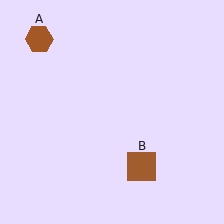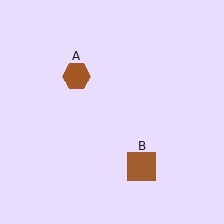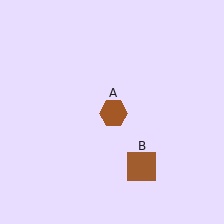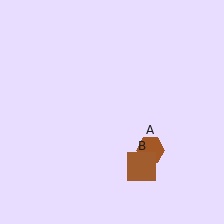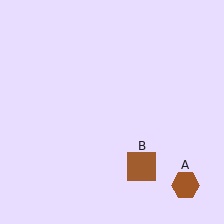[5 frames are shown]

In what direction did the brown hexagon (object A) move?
The brown hexagon (object A) moved down and to the right.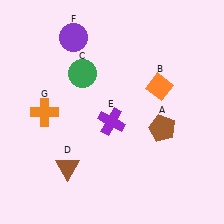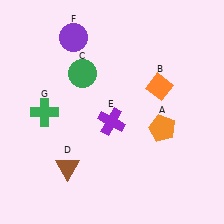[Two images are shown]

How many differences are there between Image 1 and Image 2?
There are 2 differences between the two images.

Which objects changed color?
A changed from brown to orange. G changed from orange to green.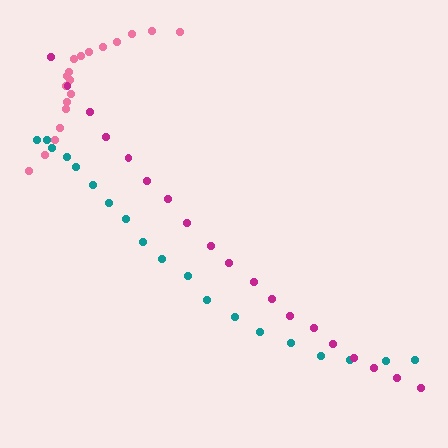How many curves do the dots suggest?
There are 3 distinct paths.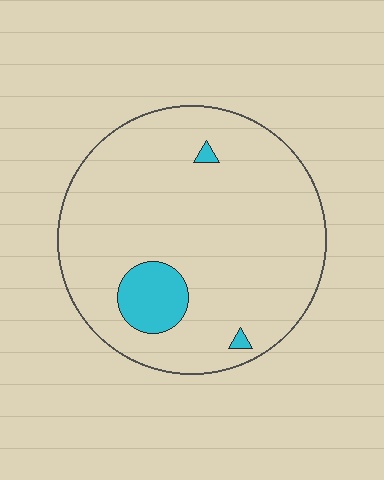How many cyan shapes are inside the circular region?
3.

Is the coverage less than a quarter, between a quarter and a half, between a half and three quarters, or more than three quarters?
Less than a quarter.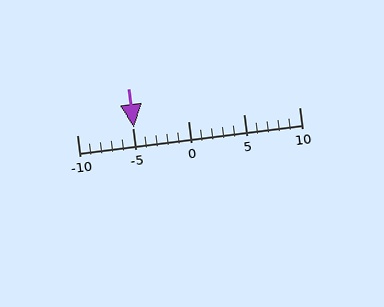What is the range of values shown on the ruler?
The ruler shows values from -10 to 10.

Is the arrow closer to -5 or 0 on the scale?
The arrow is closer to -5.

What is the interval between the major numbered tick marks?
The major tick marks are spaced 5 units apart.